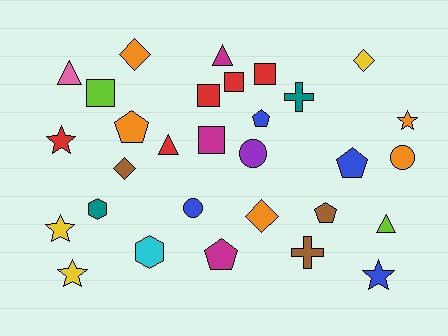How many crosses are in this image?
There are 2 crosses.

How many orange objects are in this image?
There are 5 orange objects.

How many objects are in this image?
There are 30 objects.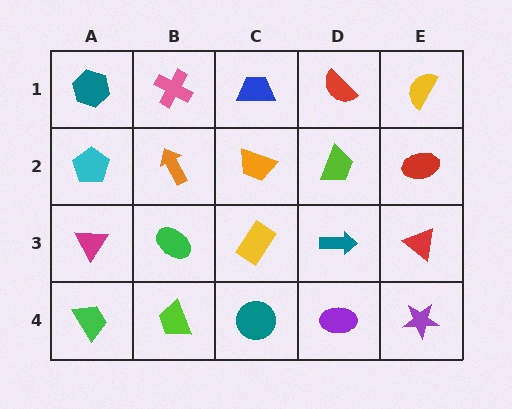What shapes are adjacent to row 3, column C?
An orange trapezoid (row 2, column C), a teal circle (row 4, column C), a green ellipse (row 3, column B), a teal arrow (row 3, column D).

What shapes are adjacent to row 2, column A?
A teal hexagon (row 1, column A), a magenta triangle (row 3, column A), an orange arrow (row 2, column B).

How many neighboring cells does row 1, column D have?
3.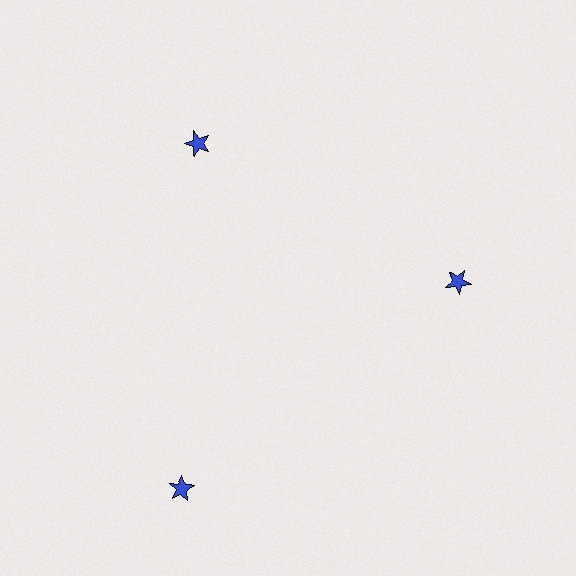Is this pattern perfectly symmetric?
No. The 3 blue stars are arranged in a ring, but one element near the 7 o'clock position is pushed outward from the center, breaking the 3-fold rotational symmetry.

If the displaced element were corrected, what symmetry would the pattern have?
It would have 3-fold rotational symmetry — the pattern would map onto itself every 120 degrees.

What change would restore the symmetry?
The symmetry would be restored by moving it inward, back onto the ring so that all 3 stars sit at equal angles and equal distance from the center.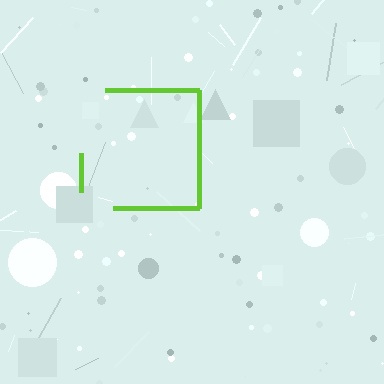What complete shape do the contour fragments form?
The contour fragments form a square.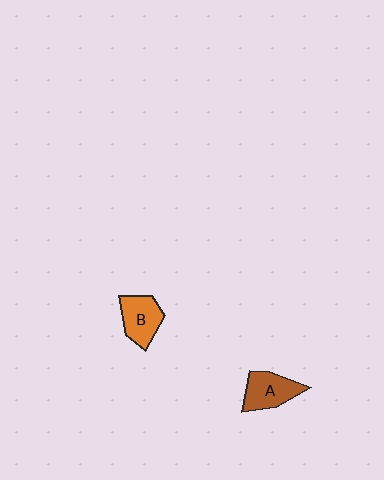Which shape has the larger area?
Shape A (brown).